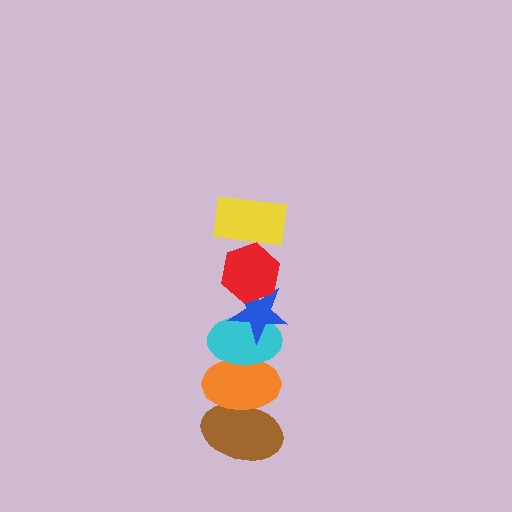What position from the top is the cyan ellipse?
The cyan ellipse is 4th from the top.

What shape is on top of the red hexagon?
The yellow rectangle is on top of the red hexagon.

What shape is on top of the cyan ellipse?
The blue star is on top of the cyan ellipse.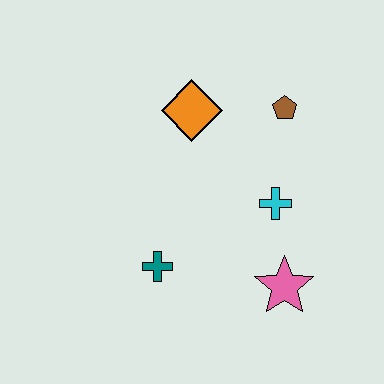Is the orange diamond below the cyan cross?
No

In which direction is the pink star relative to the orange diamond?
The pink star is below the orange diamond.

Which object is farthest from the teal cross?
The brown pentagon is farthest from the teal cross.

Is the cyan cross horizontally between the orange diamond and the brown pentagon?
Yes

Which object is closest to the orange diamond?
The brown pentagon is closest to the orange diamond.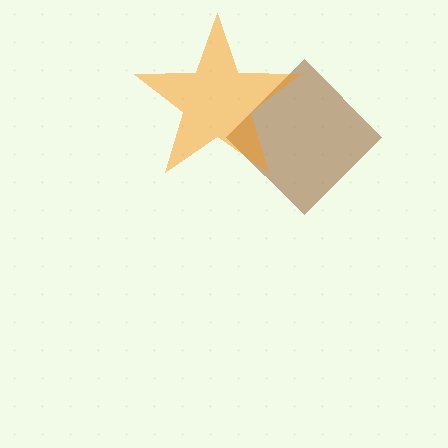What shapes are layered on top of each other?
The layered shapes are: a brown diamond, an orange star.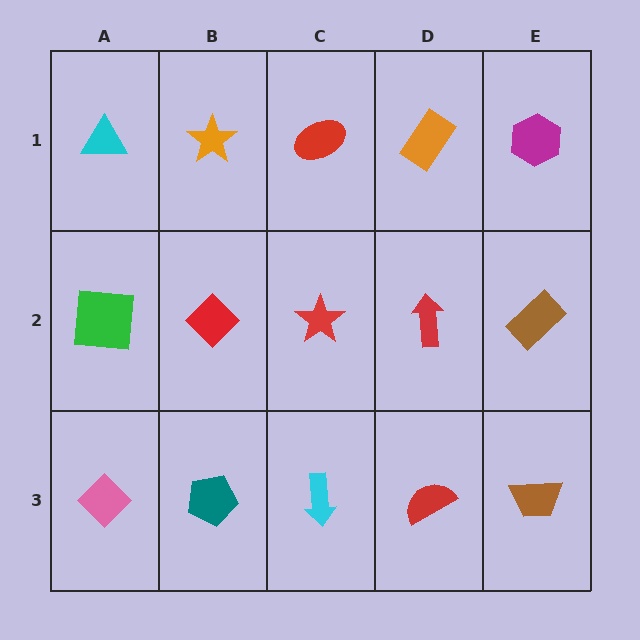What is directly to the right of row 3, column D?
A brown trapezoid.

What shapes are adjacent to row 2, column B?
An orange star (row 1, column B), a teal pentagon (row 3, column B), a green square (row 2, column A), a red star (row 2, column C).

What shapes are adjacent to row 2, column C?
A red ellipse (row 1, column C), a cyan arrow (row 3, column C), a red diamond (row 2, column B), a red arrow (row 2, column D).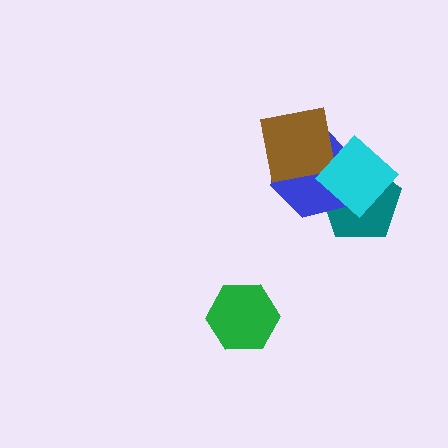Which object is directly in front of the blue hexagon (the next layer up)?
The brown square is directly in front of the blue hexagon.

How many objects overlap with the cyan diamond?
3 objects overlap with the cyan diamond.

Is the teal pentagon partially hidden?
Yes, it is partially covered by another shape.